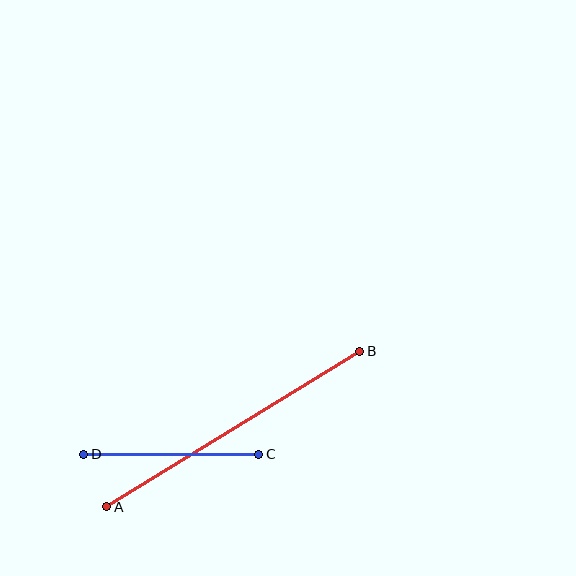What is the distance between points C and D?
The distance is approximately 175 pixels.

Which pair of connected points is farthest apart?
Points A and B are farthest apart.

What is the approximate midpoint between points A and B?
The midpoint is at approximately (233, 429) pixels.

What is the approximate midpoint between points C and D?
The midpoint is at approximately (171, 454) pixels.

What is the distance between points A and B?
The distance is approximately 297 pixels.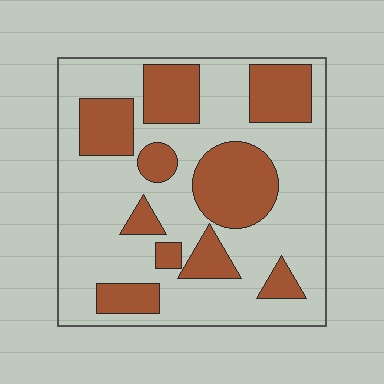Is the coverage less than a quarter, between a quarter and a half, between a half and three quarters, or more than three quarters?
Between a quarter and a half.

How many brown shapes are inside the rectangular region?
10.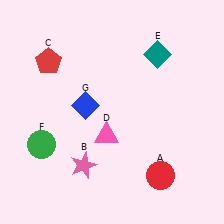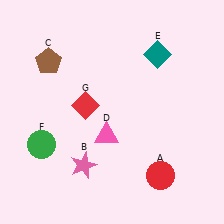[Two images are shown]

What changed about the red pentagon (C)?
In Image 1, C is red. In Image 2, it changed to brown.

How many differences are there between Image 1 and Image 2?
There are 2 differences between the two images.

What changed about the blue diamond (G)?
In Image 1, G is blue. In Image 2, it changed to red.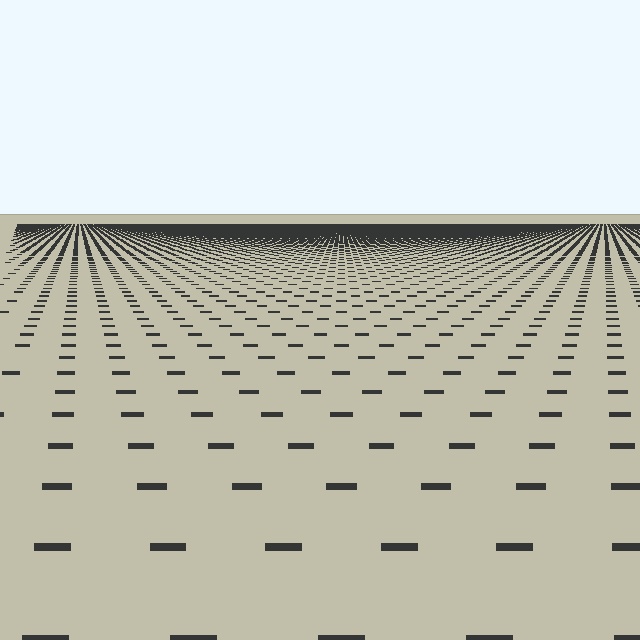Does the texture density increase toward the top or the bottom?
Density increases toward the top.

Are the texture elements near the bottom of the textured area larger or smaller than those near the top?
Larger. Near the bottom, elements are closer to the viewer and appear at a bigger on-screen size.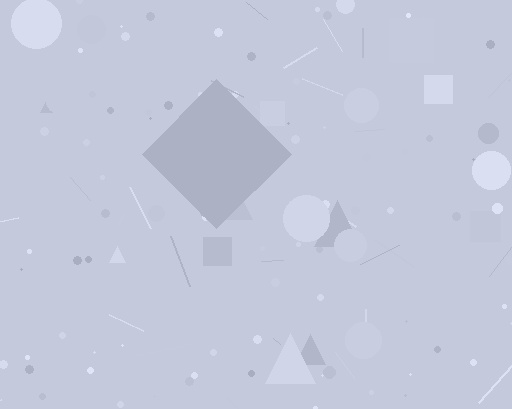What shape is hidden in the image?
A diamond is hidden in the image.